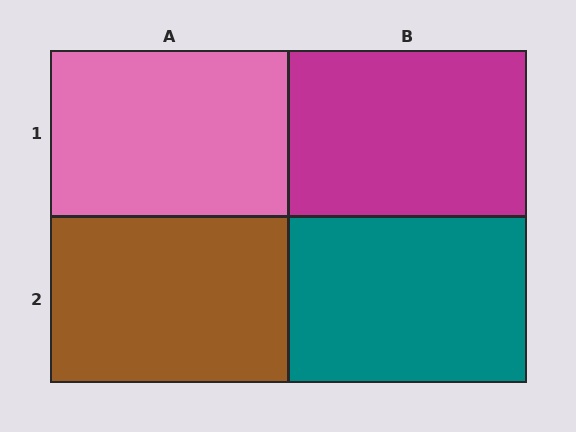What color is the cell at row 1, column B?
Magenta.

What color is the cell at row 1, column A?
Pink.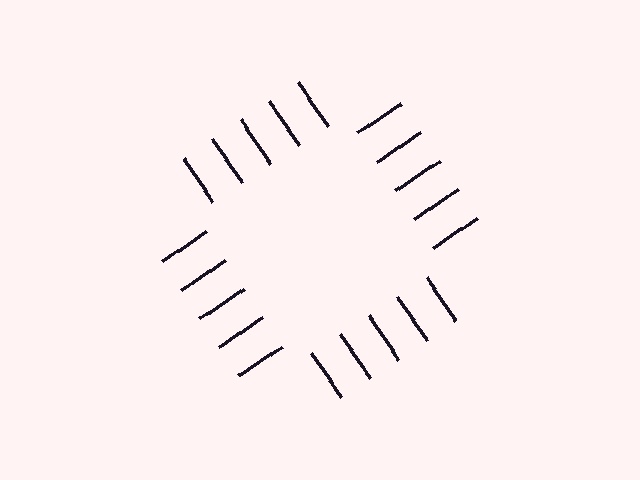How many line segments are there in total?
20 — 5 along each of the 4 edges.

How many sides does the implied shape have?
4 sides — the line-ends trace a square.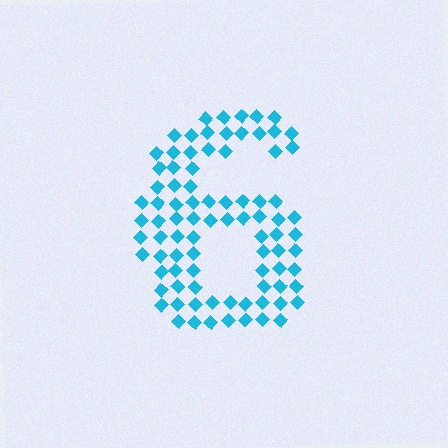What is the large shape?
The large shape is the digit 6.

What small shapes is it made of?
It is made of small diamonds.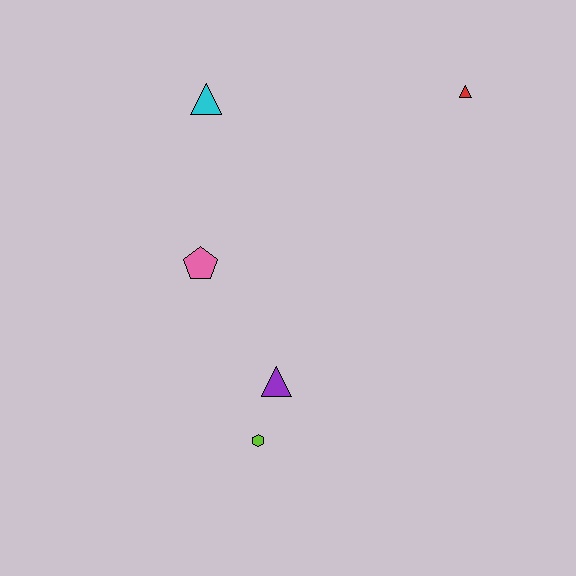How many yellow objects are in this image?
There are no yellow objects.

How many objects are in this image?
There are 5 objects.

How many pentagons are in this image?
There is 1 pentagon.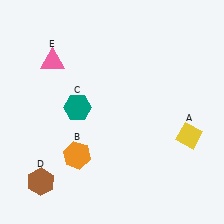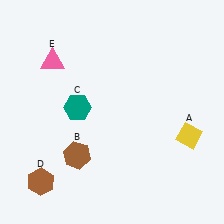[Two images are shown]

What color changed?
The hexagon (B) changed from orange in Image 1 to brown in Image 2.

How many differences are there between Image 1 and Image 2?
There is 1 difference between the two images.